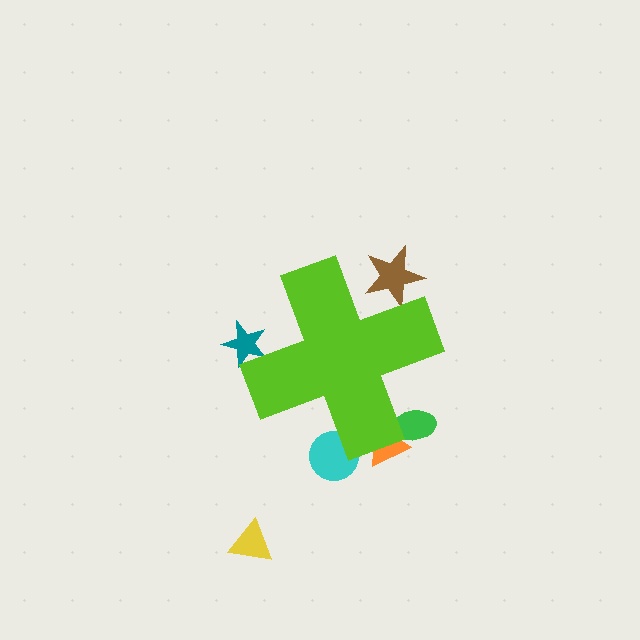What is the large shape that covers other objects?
A lime cross.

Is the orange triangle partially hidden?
Yes, the orange triangle is partially hidden behind the lime cross.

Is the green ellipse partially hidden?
Yes, the green ellipse is partially hidden behind the lime cross.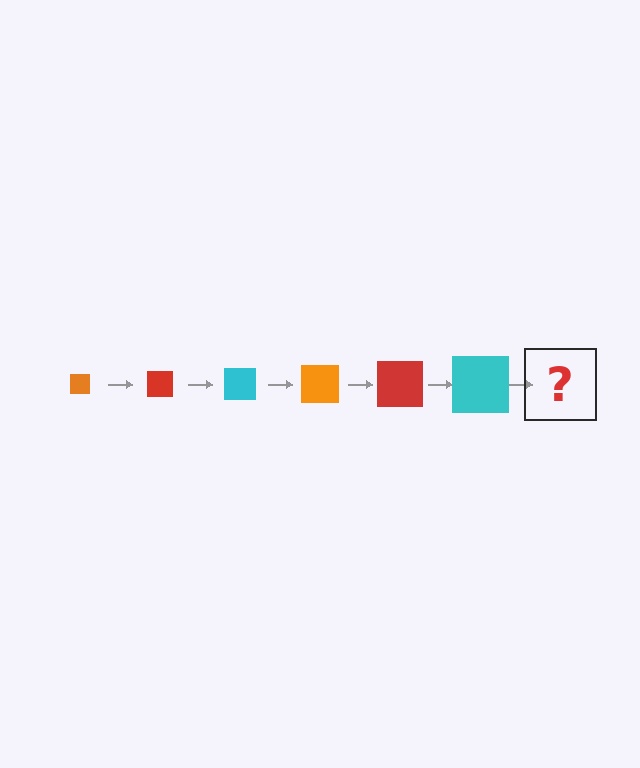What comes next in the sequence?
The next element should be an orange square, larger than the previous one.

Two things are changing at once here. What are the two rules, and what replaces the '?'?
The two rules are that the square grows larger each step and the color cycles through orange, red, and cyan. The '?' should be an orange square, larger than the previous one.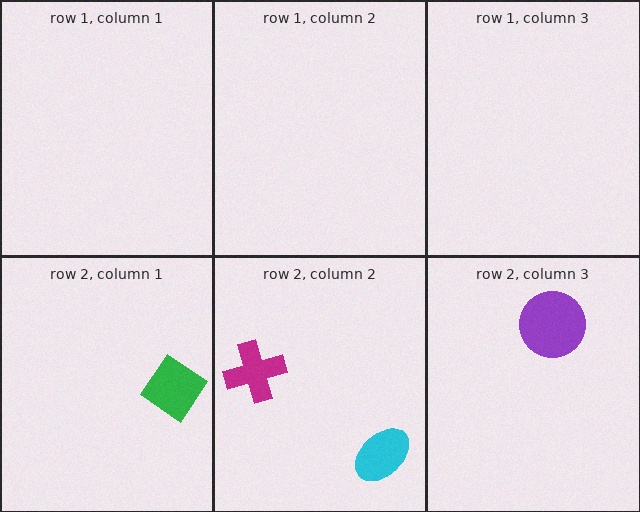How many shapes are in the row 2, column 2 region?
2.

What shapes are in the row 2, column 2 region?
The magenta cross, the cyan ellipse.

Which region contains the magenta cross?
The row 2, column 2 region.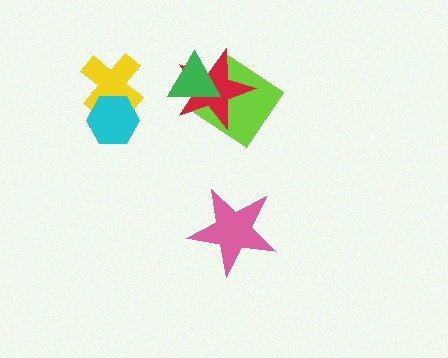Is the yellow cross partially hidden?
Yes, it is partially covered by another shape.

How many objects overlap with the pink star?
0 objects overlap with the pink star.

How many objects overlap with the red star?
2 objects overlap with the red star.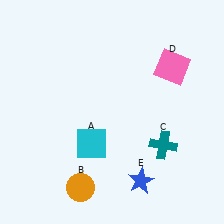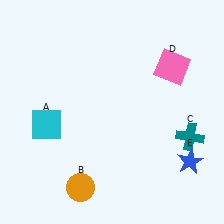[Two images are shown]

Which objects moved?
The objects that moved are: the cyan square (A), the teal cross (C), the blue star (E).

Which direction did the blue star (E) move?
The blue star (E) moved right.